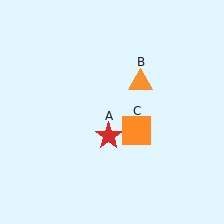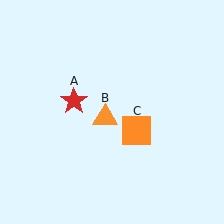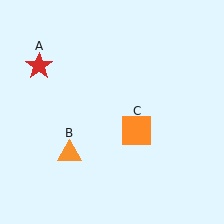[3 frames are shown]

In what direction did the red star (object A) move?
The red star (object A) moved up and to the left.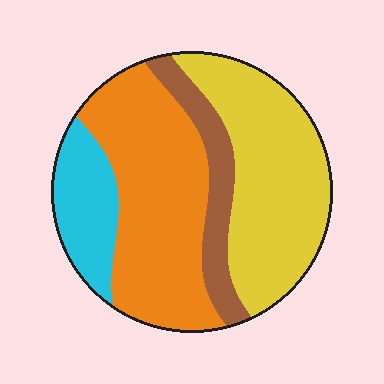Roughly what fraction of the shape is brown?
Brown covers roughly 10% of the shape.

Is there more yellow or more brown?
Yellow.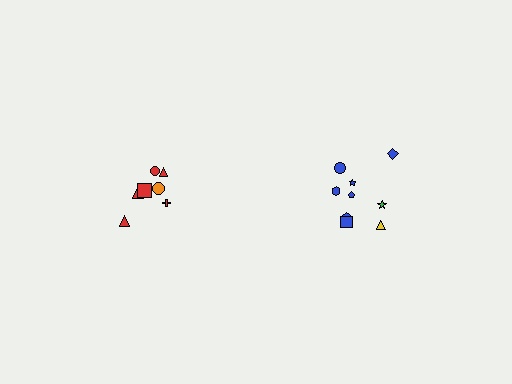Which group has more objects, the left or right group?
The right group.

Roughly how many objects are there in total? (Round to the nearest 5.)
Roughly 15 objects in total.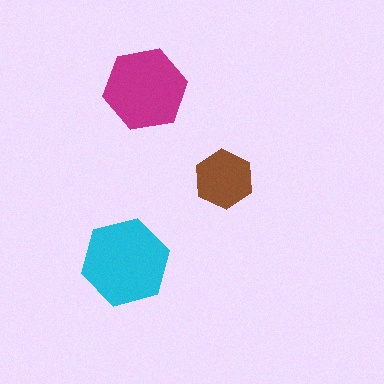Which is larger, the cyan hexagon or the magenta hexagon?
The cyan one.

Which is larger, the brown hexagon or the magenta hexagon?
The magenta one.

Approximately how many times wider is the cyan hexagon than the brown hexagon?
About 1.5 times wider.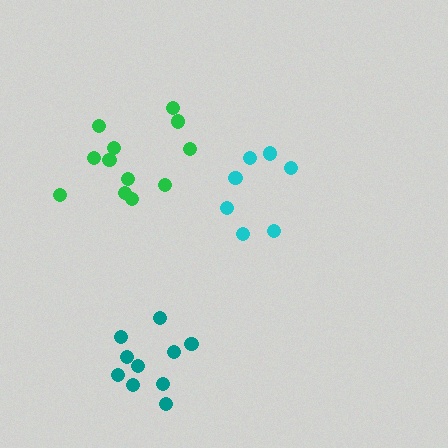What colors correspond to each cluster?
The clusters are colored: cyan, green, teal.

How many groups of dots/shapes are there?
There are 3 groups.